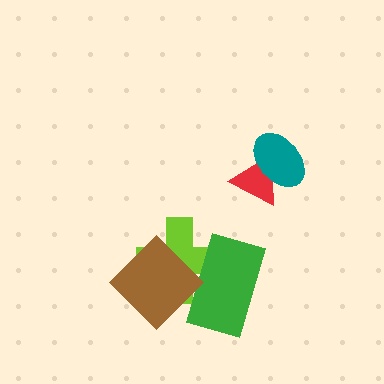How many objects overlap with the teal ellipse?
1 object overlaps with the teal ellipse.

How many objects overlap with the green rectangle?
2 objects overlap with the green rectangle.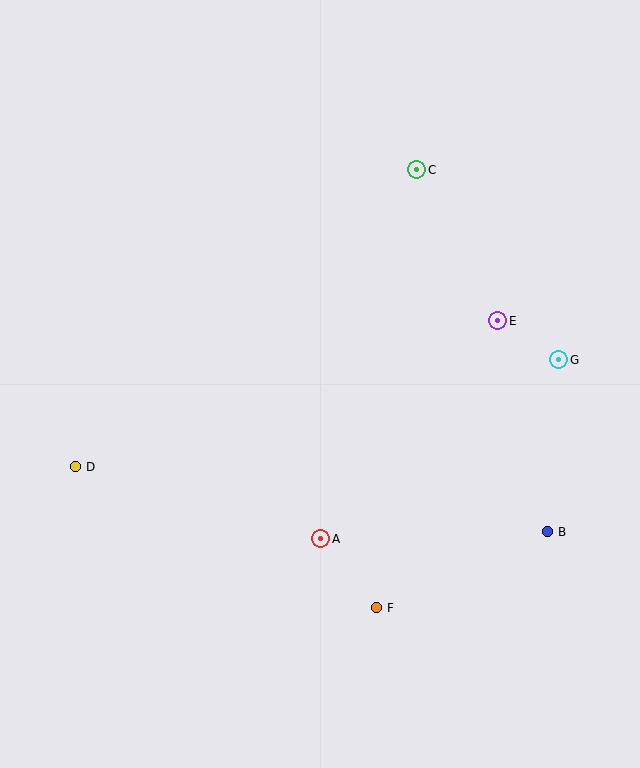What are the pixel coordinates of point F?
Point F is at (376, 608).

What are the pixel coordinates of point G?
Point G is at (559, 360).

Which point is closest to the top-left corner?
Point C is closest to the top-left corner.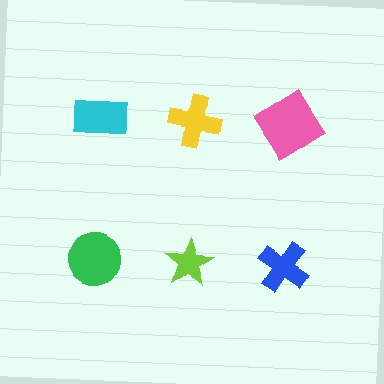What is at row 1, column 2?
A yellow cross.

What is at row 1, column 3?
A pink diamond.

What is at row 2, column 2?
A lime star.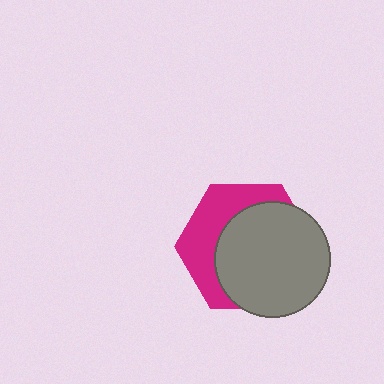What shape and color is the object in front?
The object in front is a gray circle.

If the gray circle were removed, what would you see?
You would see the complete magenta hexagon.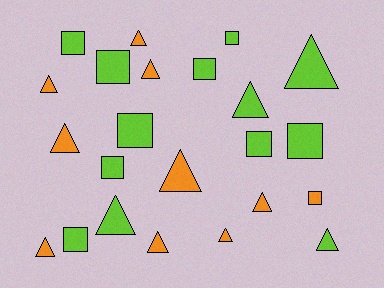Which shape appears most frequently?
Triangle, with 13 objects.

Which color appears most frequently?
Lime, with 13 objects.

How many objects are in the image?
There are 23 objects.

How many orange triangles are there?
There are 9 orange triangles.